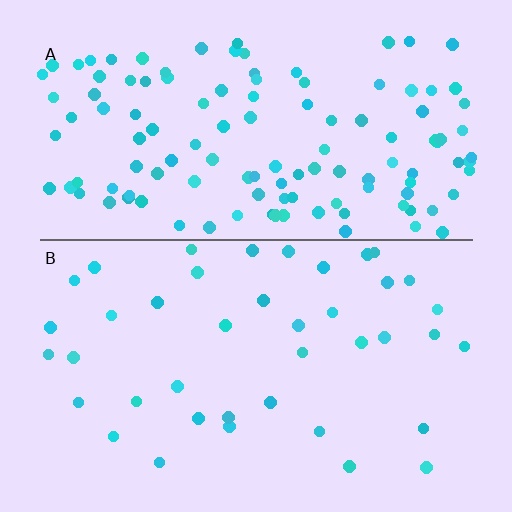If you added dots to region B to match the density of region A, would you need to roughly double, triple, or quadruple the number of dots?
Approximately triple.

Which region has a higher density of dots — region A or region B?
A (the top).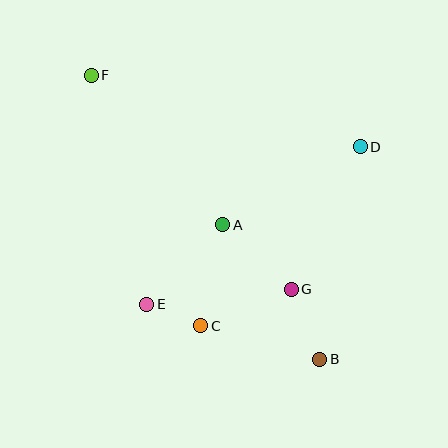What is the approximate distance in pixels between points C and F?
The distance between C and F is approximately 273 pixels.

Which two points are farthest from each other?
Points B and F are farthest from each other.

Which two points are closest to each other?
Points C and E are closest to each other.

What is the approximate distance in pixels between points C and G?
The distance between C and G is approximately 98 pixels.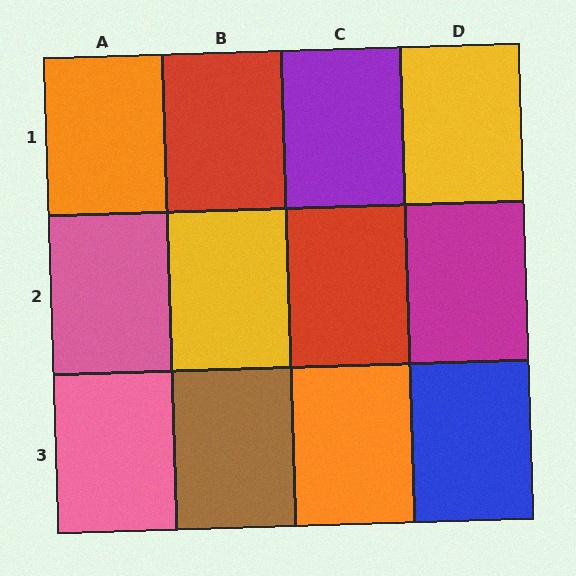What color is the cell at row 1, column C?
Purple.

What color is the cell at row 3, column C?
Orange.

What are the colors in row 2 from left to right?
Pink, yellow, red, magenta.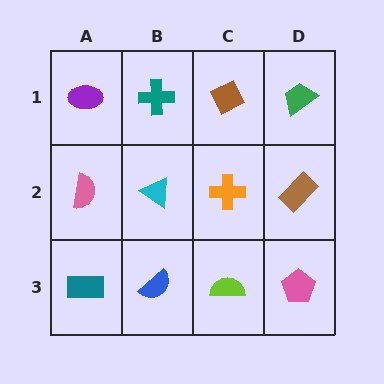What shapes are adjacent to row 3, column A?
A pink semicircle (row 2, column A), a blue semicircle (row 3, column B).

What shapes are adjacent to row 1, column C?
An orange cross (row 2, column C), a teal cross (row 1, column B), a green trapezoid (row 1, column D).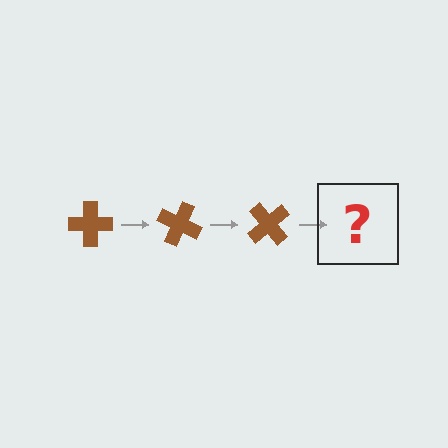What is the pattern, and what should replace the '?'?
The pattern is that the cross rotates 25 degrees each step. The '?' should be a brown cross rotated 75 degrees.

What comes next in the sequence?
The next element should be a brown cross rotated 75 degrees.